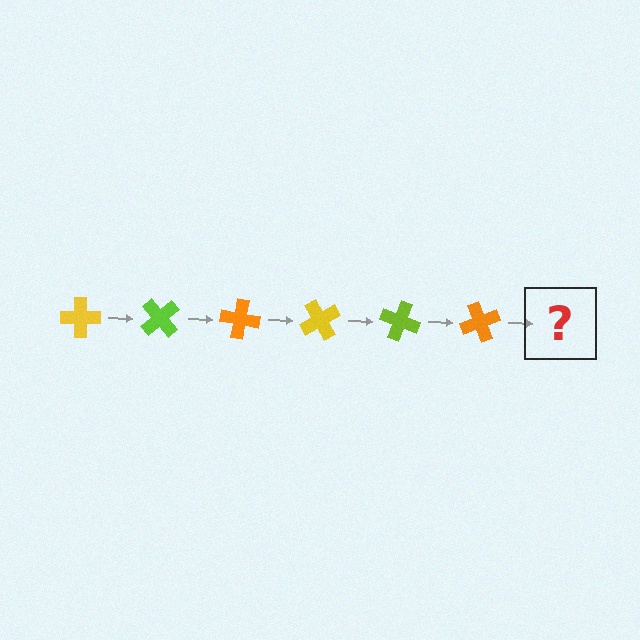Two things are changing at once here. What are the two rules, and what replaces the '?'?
The two rules are that it rotates 50 degrees each step and the color cycles through yellow, lime, and orange. The '?' should be a yellow cross, rotated 300 degrees from the start.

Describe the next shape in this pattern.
It should be a yellow cross, rotated 300 degrees from the start.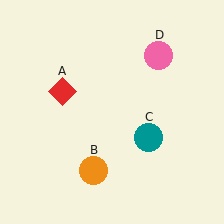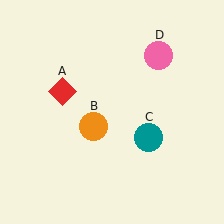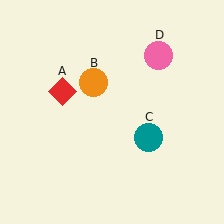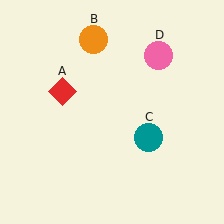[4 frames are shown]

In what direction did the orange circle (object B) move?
The orange circle (object B) moved up.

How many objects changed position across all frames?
1 object changed position: orange circle (object B).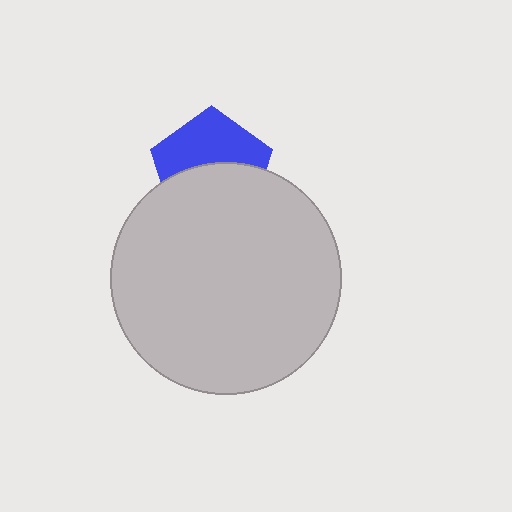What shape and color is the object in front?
The object in front is a light gray circle.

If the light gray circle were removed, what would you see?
You would see the complete blue pentagon.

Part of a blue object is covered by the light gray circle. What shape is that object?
It is a pentagon.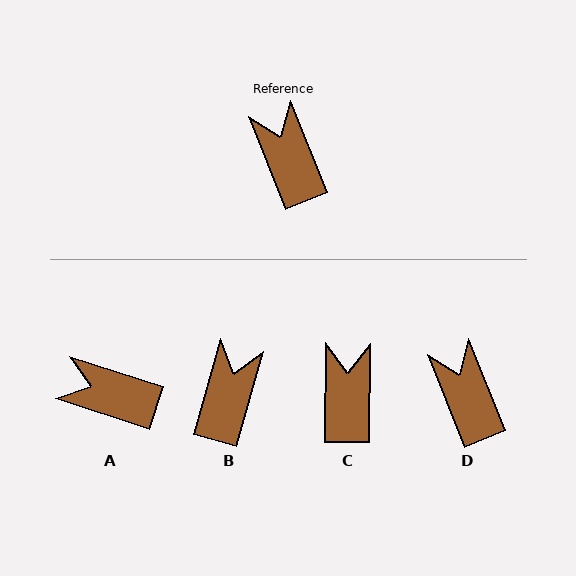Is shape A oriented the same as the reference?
No, it is off by about 50 degrees.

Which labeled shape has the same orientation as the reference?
D.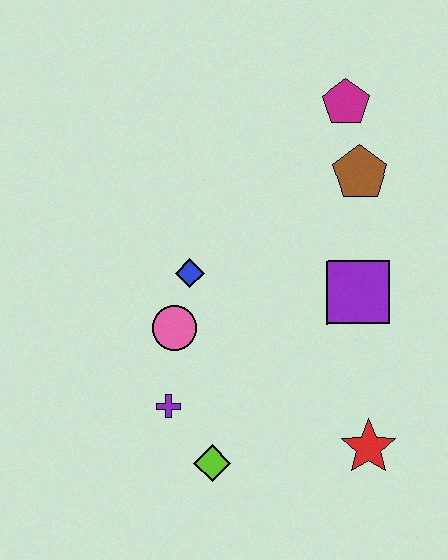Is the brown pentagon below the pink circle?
No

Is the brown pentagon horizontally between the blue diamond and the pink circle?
No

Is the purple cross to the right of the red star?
No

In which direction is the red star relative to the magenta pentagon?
The red star is below the magenta pentagon.